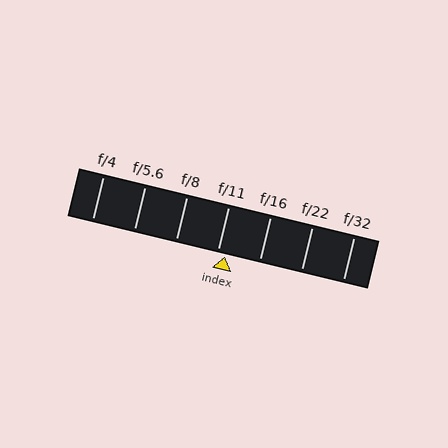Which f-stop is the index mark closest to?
The index mark is closest to f/11.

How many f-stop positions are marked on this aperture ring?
There are 7 f-stop positions marked.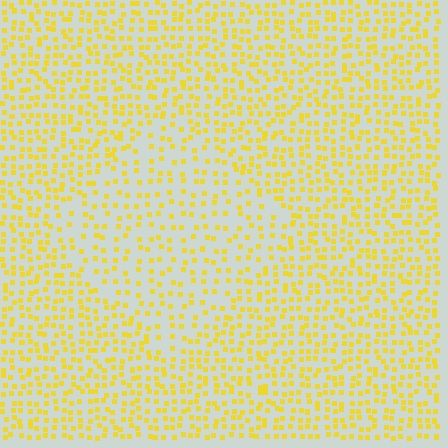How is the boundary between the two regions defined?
The boundary is defined by a change in element density (approximately 1.7x ratio). All elements are the same color, size, and shape.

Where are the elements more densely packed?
The elements are more densely packed outside the diamond boundary.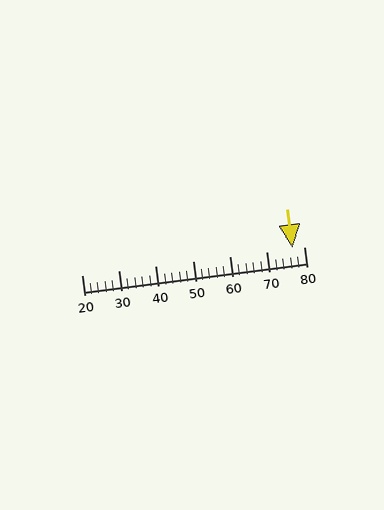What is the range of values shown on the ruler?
The ruler shows values from 20 to 80.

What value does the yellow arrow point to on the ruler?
The yellow arrow points to approximately 77.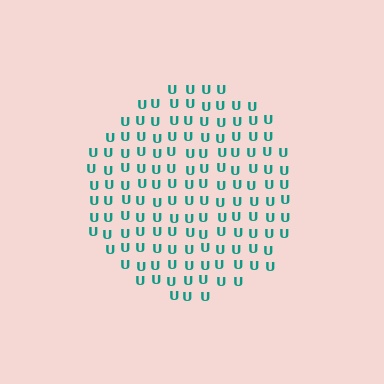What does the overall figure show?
The overall figure shows a circle.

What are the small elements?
The small elements are letter U's.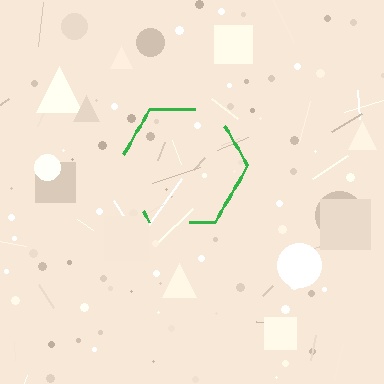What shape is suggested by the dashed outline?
The dashed outline suggests a hexagon.